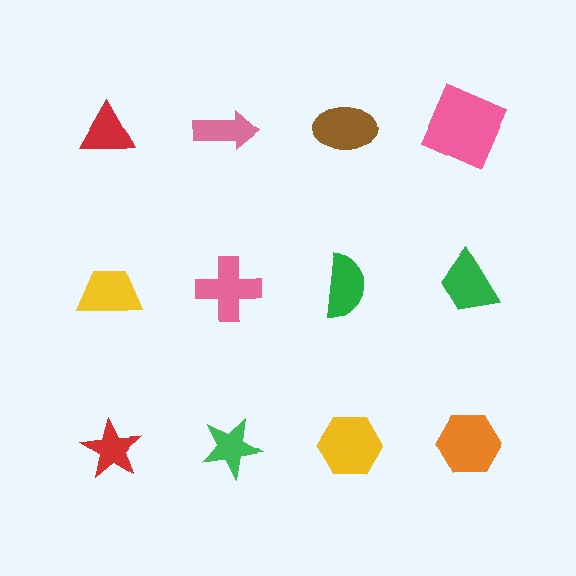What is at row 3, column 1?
A red star.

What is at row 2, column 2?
A pink cross.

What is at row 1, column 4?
A pink square.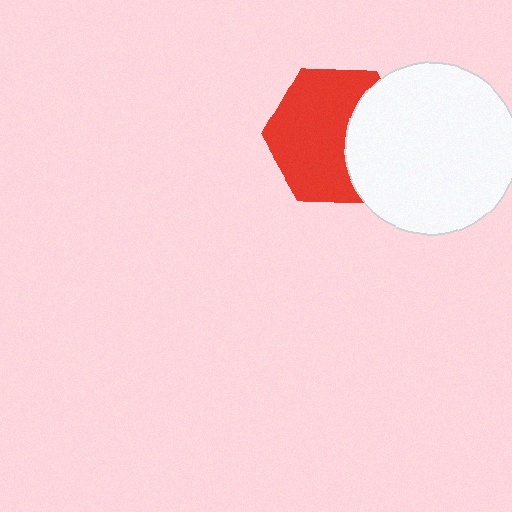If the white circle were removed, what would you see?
You would see the complete red hexagon.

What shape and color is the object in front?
The object in front is a white circle.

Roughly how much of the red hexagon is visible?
Most of it is visible (roughly 66%).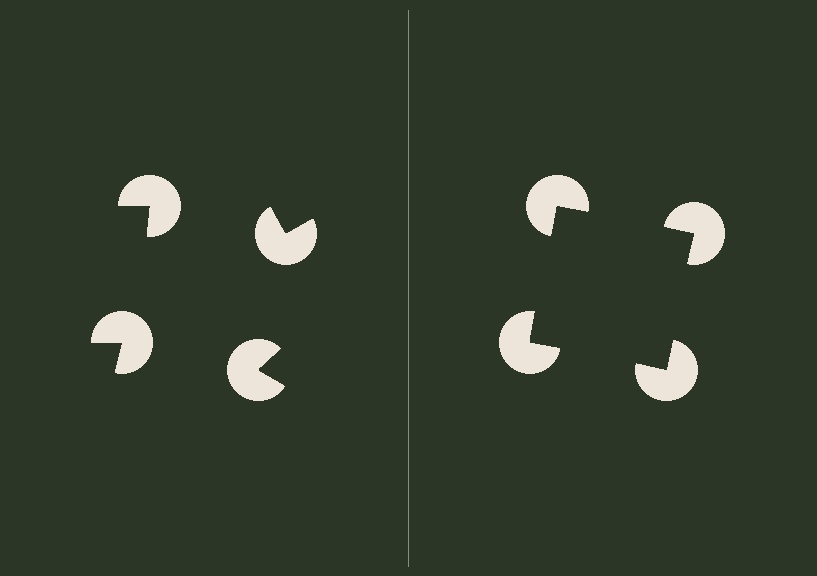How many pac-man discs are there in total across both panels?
8 — 4 on each side.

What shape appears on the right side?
An illusory square.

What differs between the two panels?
The pac-man discs are positioned identically on both sides; only the wedge orientations differ. On the right they align to a square; on the left they are misaligned.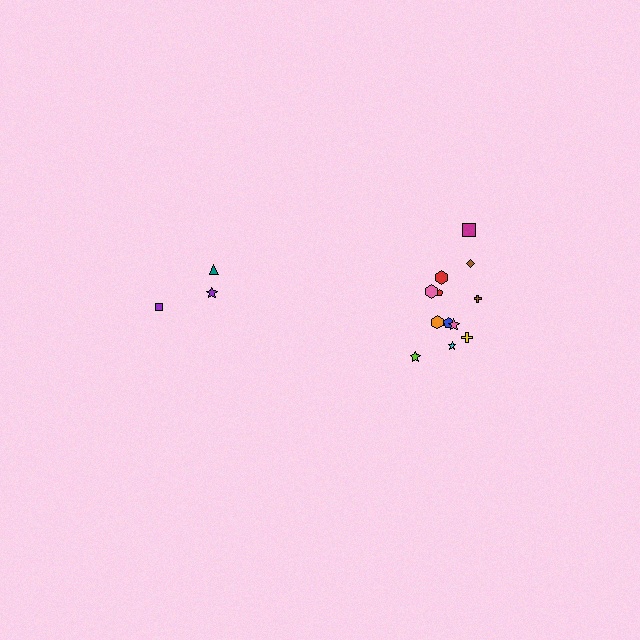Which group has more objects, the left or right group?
The right group.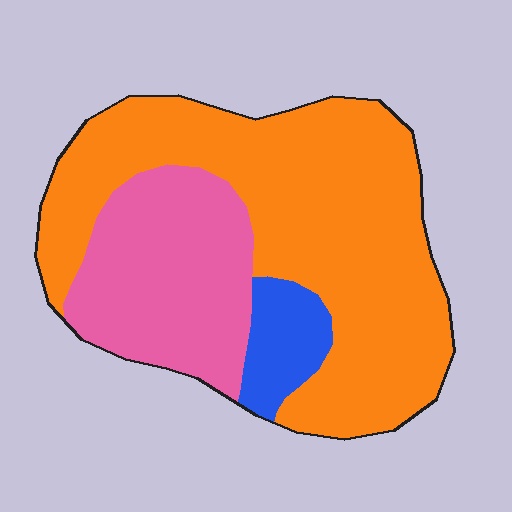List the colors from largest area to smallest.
From largest to smallest: orange, pink, blue.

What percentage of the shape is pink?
Pink covers about 30% of the shape.